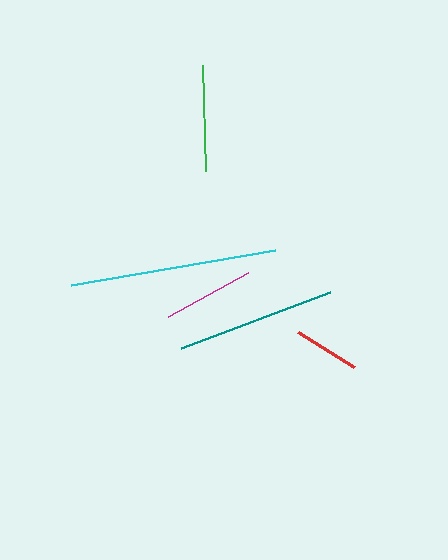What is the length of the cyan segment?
The cyan segment is approximately 206 pixels long.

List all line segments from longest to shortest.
From longest to shortest: cyan, teal, green, magenta, red.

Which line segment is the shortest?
The red line is the shortest at approximately 66 pixels.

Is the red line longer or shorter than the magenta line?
The magenta line is longer than the red line.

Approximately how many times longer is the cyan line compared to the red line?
The cyan line is approximately 3.1 times the length of the red line.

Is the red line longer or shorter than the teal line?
The teal line is longer than the red line.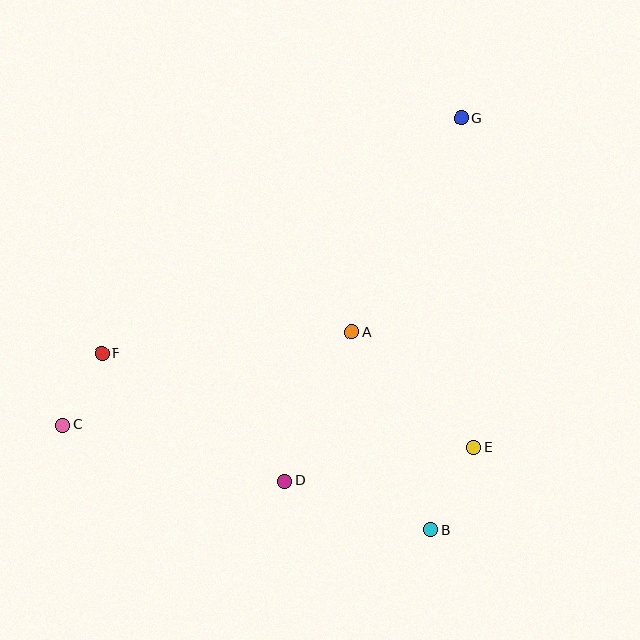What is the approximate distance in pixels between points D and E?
The distance between D and E is approximately 192 pixels.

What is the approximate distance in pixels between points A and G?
The distance between A and G is approximately 241 pixels.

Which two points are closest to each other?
Points C and F are closest to each other.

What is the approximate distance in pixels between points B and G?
The distance between B and G is approximately 413 pixels.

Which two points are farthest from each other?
Points C and G are farthest from each other.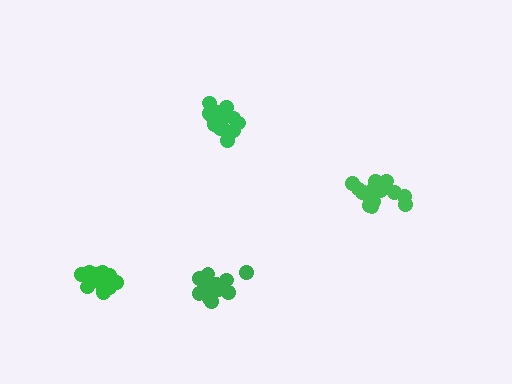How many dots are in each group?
Group 1: 18 dots, Group 2: 19 dots, Group 3: 15 dots, Group 4: 18 dots (70 total).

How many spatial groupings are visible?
There are 4 spatial groupings.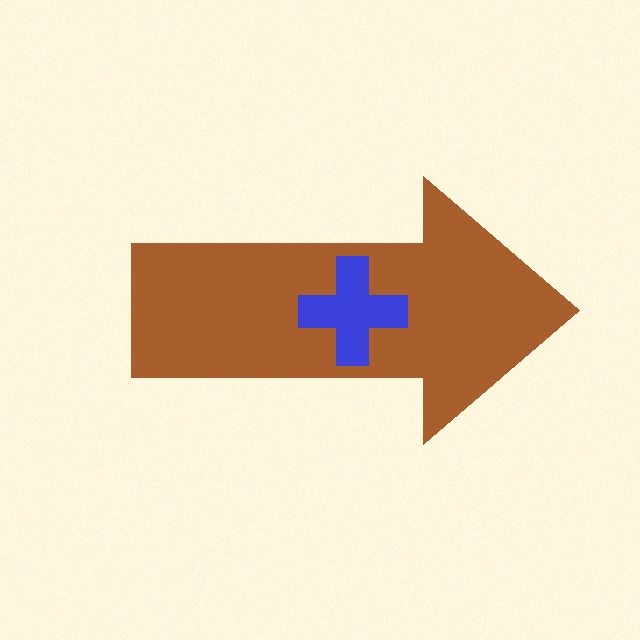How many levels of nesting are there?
2.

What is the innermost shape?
The blue cross.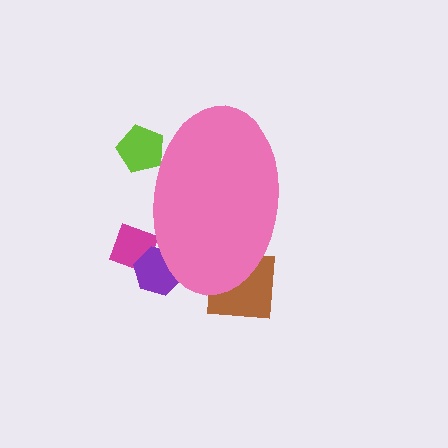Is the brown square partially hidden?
Yes, the brown square is partially hidden behind the pink ellipse.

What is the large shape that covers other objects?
A pink ellipse.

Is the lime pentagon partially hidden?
Yes, the lime pentagon is partially hidden behind the pink ellipse.